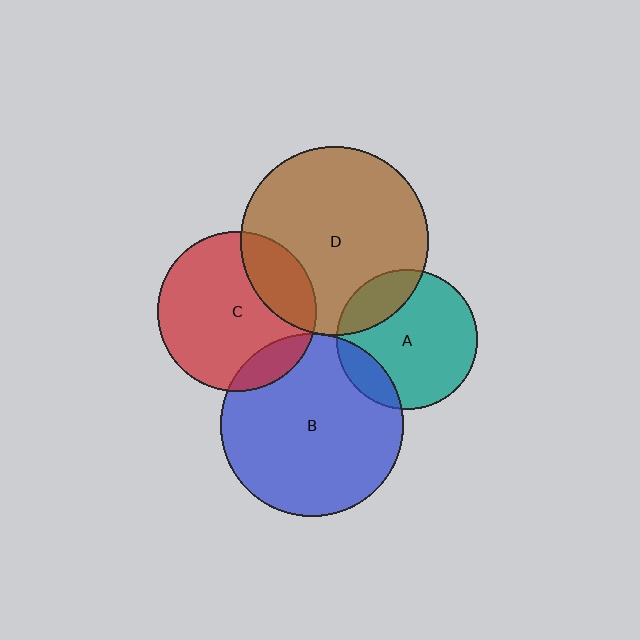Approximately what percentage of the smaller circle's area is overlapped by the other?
Approximately 20%.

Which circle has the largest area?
Circle D (brown).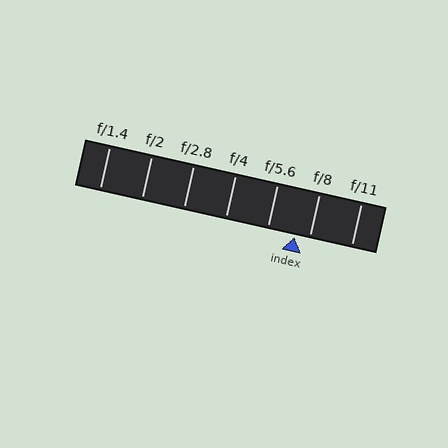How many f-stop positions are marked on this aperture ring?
There are 7 f-stop positions marked.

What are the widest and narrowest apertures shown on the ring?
The widest aperture shown is f/1.4 and the narrowest is f/11.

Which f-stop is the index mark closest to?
The index mark is closest to f/8.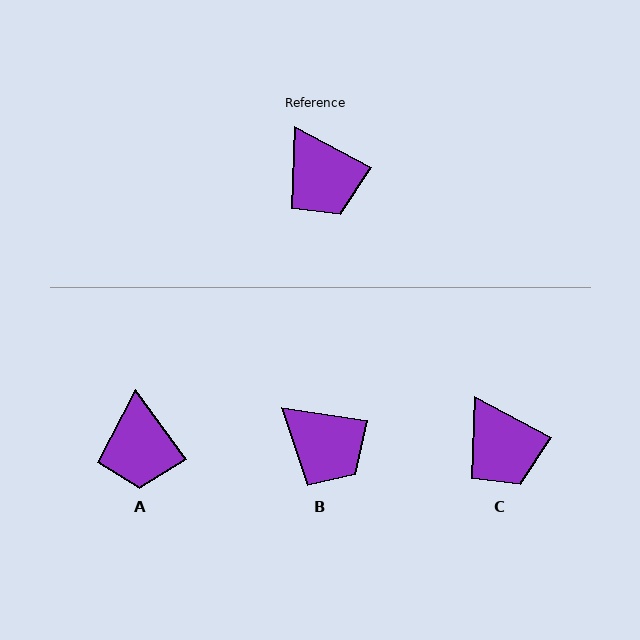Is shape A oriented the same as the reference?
No, it is off by about 25 degrees.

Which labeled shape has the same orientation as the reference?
C.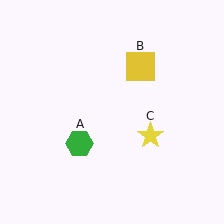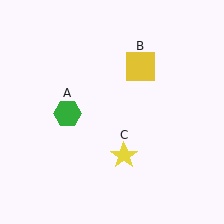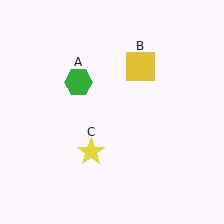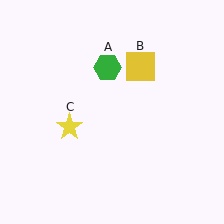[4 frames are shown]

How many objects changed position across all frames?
2 objects changed position: green hexagon (object A), yellow star (object C).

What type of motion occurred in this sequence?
The green hexagon (object A), yellow star (object C) rotated clockwise around the center of the scene.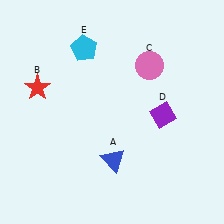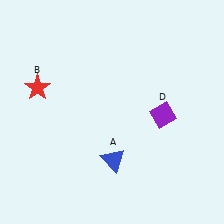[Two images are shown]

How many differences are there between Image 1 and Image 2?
There are 2 differences between the two images.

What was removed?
The pink circle (C), the cyan pentagon (E) were removed in Image 2.